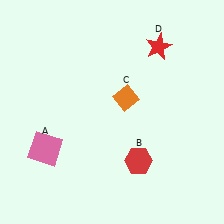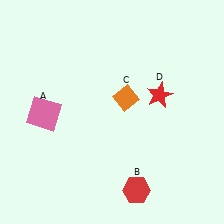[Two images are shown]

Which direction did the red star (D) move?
The red star (D) moved down.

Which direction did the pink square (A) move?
The pink square (A) moved up.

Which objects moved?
The objects that moved are: the pink square (A), the red hexagon (B), the red star (D).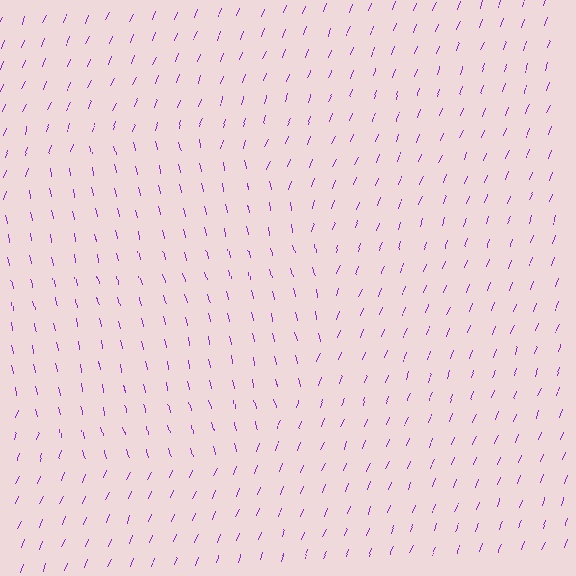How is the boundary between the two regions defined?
The boundary is defined purely by a change in line orientation (approximately 35 degrees difference). All lines are the same color and thickness.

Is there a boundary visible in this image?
Yes, there is a texture boundary formed by a change in line orientation.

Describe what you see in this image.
The image is filled with small purple line segments. A circle region in the image has lines oriented differently from the surrounding lines, creating a visible texture boundary.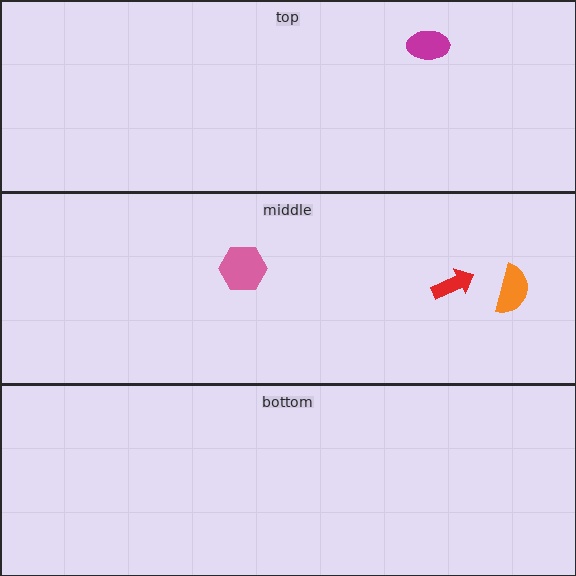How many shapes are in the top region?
1.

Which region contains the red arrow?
The middle region.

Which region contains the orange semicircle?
The middle region.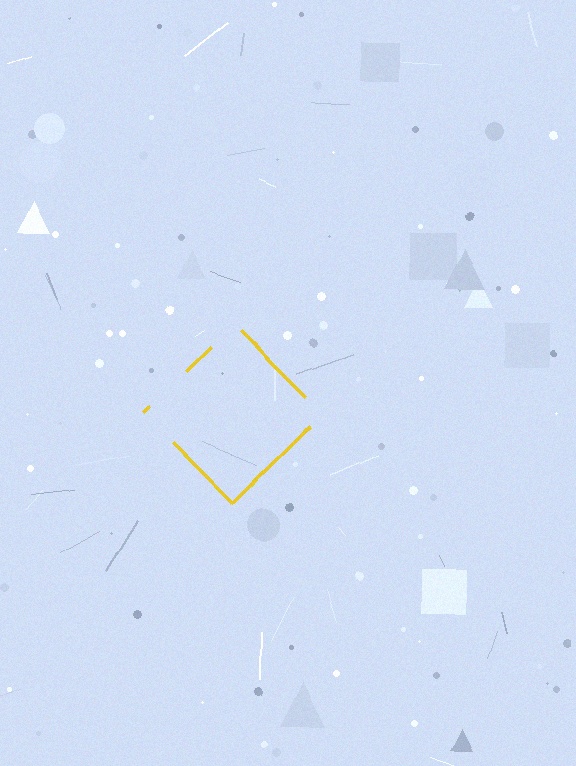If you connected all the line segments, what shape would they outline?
They would outline a diamond.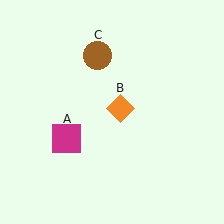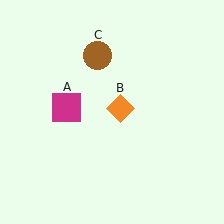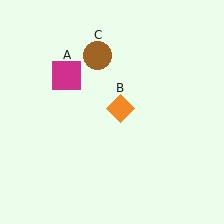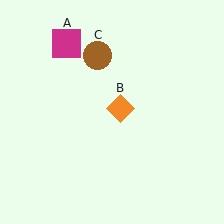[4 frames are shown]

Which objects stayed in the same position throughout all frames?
Orange diamond (object B) and brown circle (object C) remained stationary.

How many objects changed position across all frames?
1 object changed position: magenta square (object A).